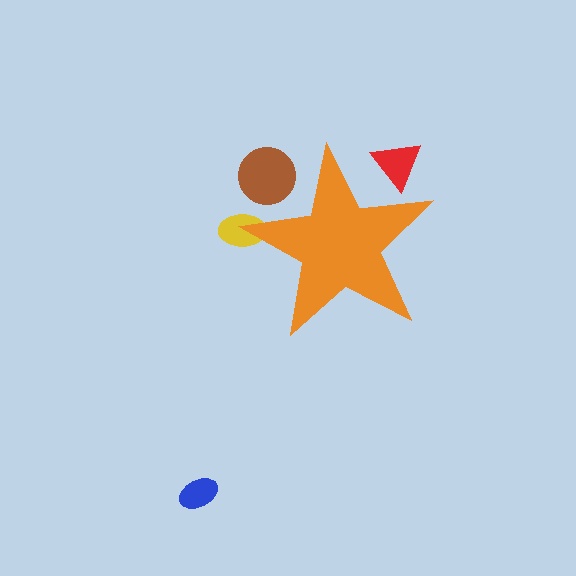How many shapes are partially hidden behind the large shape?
3 shapes are partially hidden.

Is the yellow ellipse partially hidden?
Yes, the yellow ellipse is partially hidden behind the orange star.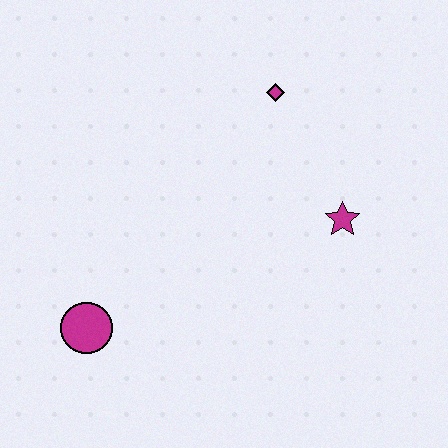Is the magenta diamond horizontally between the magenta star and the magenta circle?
Yes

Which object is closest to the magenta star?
The magenta diamond is closest to the magenta star.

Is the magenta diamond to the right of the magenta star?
No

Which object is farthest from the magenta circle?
The magenta diamond is farthest from the magenta circle.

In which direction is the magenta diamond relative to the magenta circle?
The magenta diamond is above the magenta circle.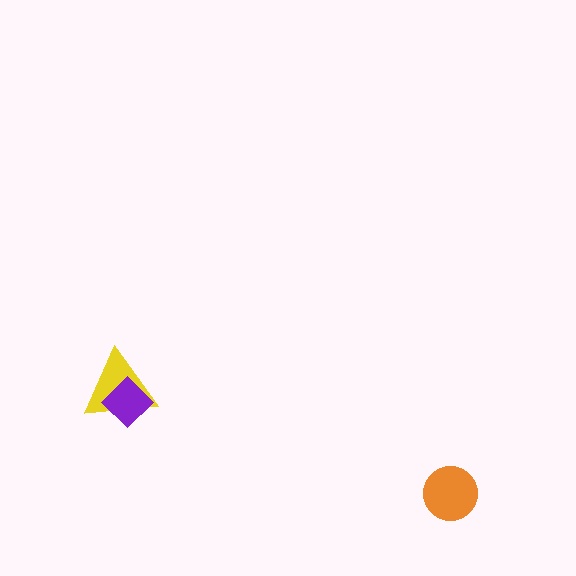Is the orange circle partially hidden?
No, no other shape covers it.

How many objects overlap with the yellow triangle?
1 object overlaps with the yellow triangle.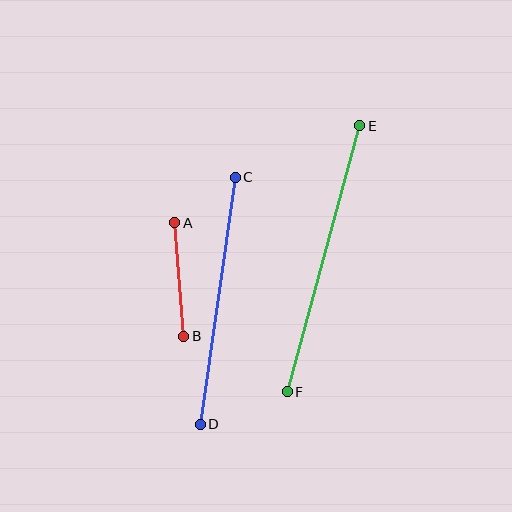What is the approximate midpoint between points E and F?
The midpoint is at approximately (323, 259) pixels.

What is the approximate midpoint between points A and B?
The midpoint is at approximately (179, 280) pixels.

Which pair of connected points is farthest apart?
Points E and F are farthest apart.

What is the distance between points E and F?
The distance is approximately 276 pixels.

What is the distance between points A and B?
The distance is approximately 114 pixels.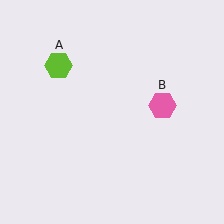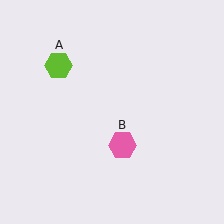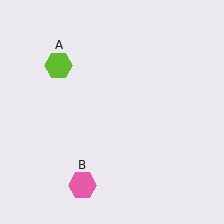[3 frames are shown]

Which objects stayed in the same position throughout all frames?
Lime hexagon (object A) remained stationary.